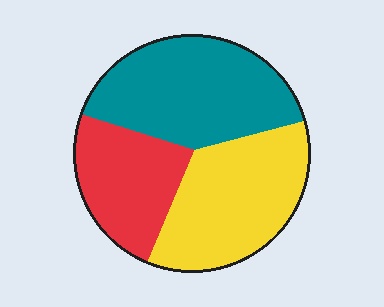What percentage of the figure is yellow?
Yellow covers roughly 35% of the figure.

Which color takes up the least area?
Red, at roughly 25%.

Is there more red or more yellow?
Yellow.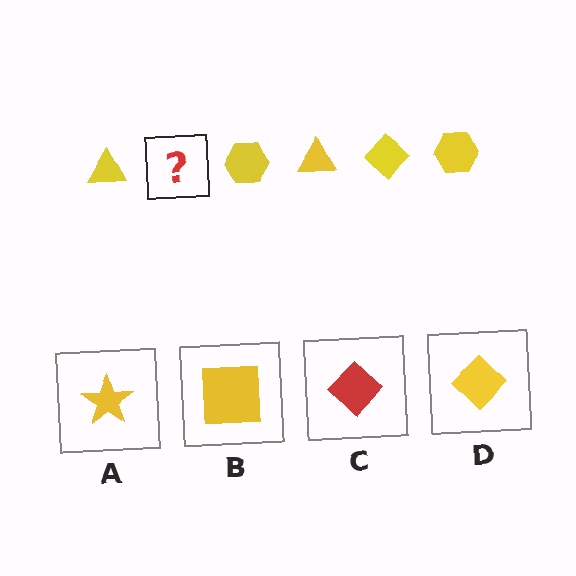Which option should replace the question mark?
Option D.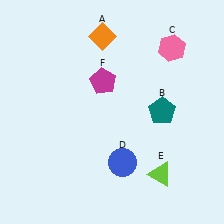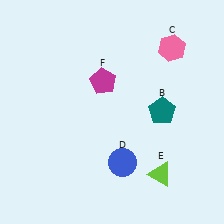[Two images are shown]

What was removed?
The orange diamond (A) was removed in Image 2.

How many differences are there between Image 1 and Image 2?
There is 1 difference between the two images.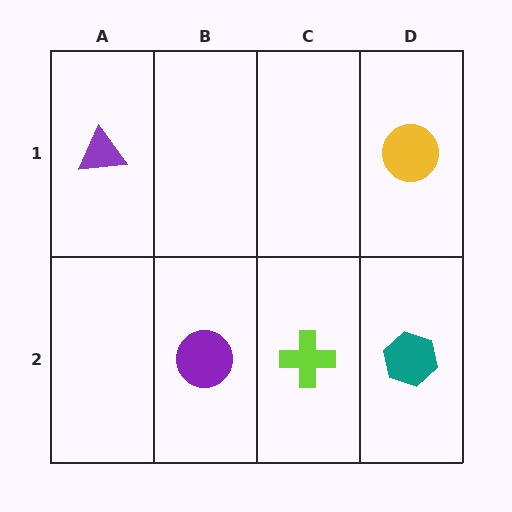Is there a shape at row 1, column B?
No, that cell is empty.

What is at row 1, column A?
A purple triangle.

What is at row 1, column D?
A yellow circle.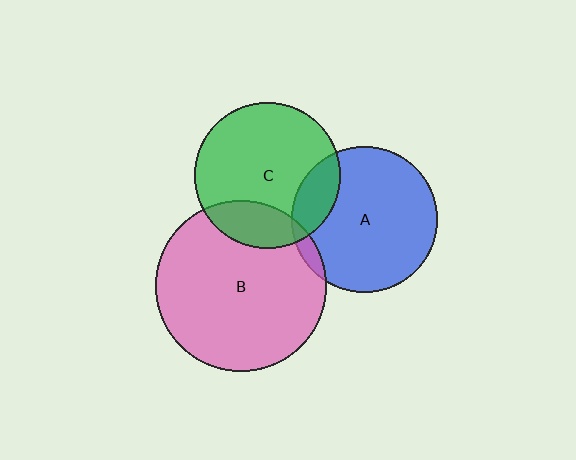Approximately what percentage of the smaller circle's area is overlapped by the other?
Approximately 5%.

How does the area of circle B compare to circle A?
Approximately 1.4 times.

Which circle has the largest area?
Circle B (pink).